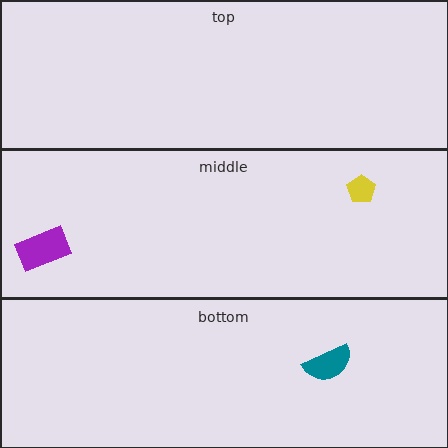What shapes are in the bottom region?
The teal semicircle.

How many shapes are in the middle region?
2.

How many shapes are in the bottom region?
1.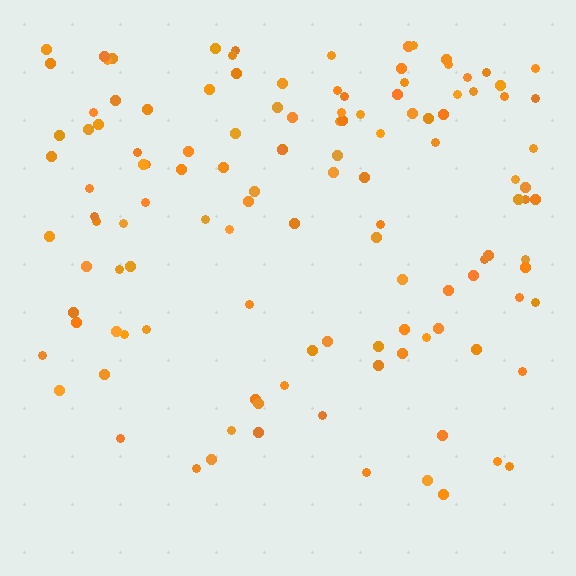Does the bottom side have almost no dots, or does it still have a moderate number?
Still a moderate number, just noticeably fewer than the top.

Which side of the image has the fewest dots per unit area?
The bottom.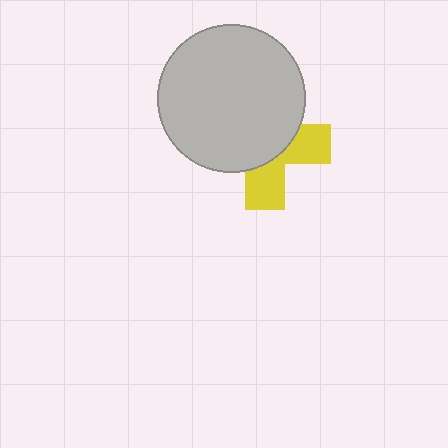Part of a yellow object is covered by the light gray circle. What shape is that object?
It is a cross.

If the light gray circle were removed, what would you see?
You would see the complete yellow cross.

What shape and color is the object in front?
The object in front is a light gray circle.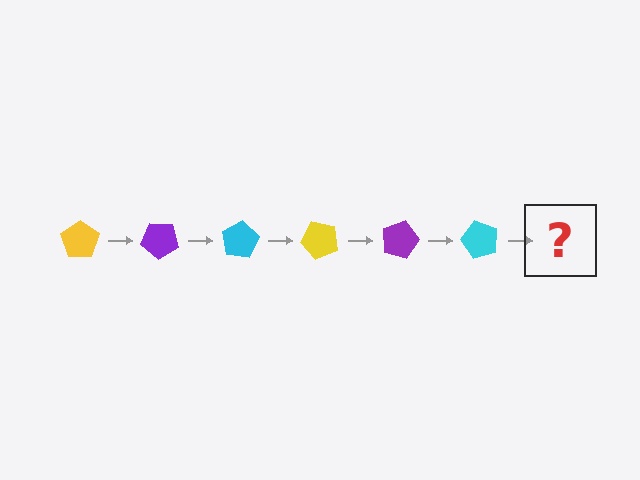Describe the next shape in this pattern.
It should be a yellow pentagon, rotated 240 degrees from the start.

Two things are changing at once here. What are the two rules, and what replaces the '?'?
The two rules are that it rotates 40 degrees each step and the color cycles through yellow, purple, and cyan. The '?' should be a yellow pentagon, rotated 240 degrees from the start.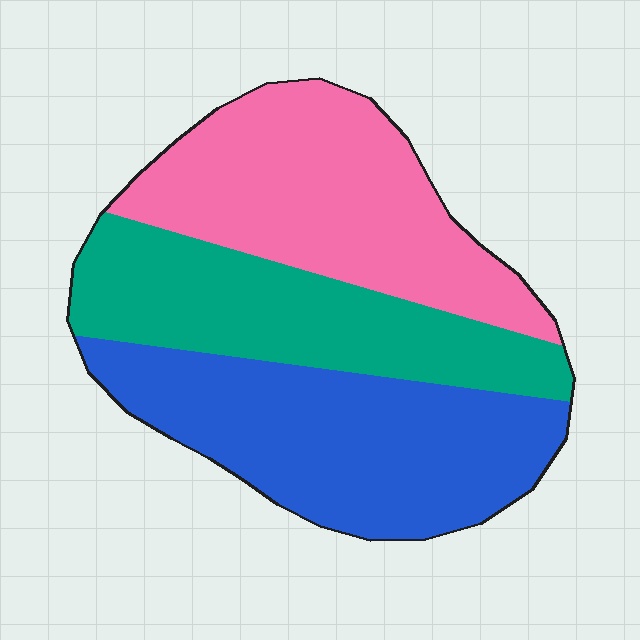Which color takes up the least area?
Teal, at roughly 30%.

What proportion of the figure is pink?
Pink covers 35% of the figure.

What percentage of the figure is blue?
Blue takes up between a quarter and a half of the figure.